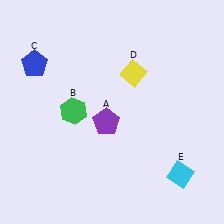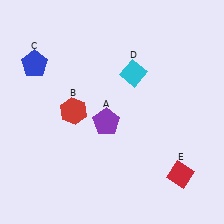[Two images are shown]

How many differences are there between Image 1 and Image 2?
There are 3 differences between the two images.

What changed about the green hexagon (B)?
In Image 1, B is green. In Image 2, it changed to red.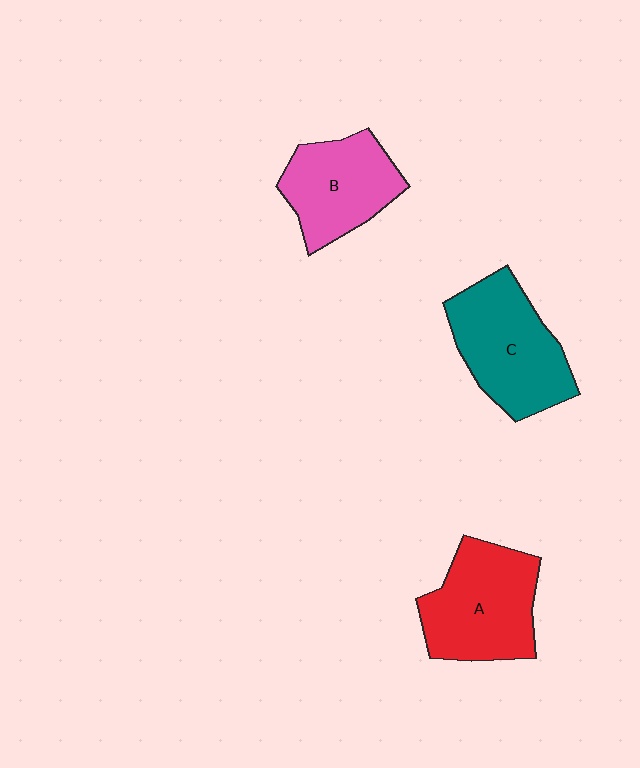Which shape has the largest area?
Shape C (teal).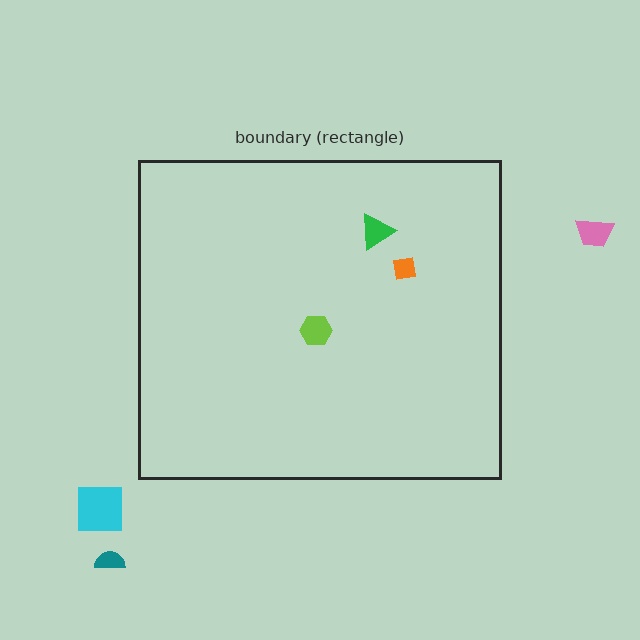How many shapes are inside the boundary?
3 inside, 3 outside.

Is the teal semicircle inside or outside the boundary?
Outside.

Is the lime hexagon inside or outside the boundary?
Inside.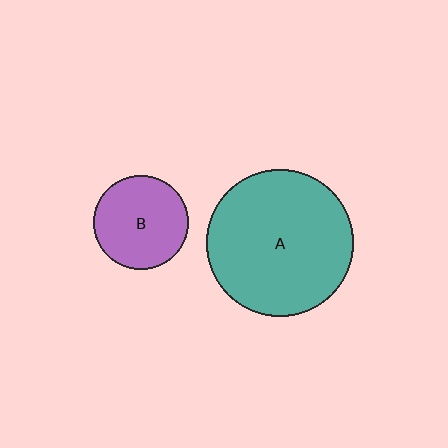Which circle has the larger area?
Circle A (teal).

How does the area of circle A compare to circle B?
Approximately 2.4 times.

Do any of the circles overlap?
No, none of the circles overlap.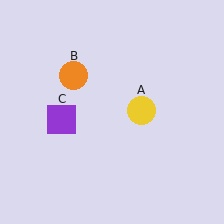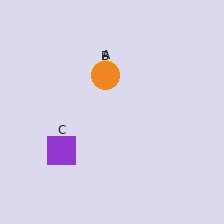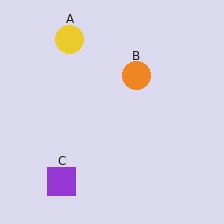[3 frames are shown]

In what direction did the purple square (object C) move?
The purple square (object C) moved down.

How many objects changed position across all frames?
3 objects changed position: yellow circle (object A), orange circle (object B), purple square (object C).